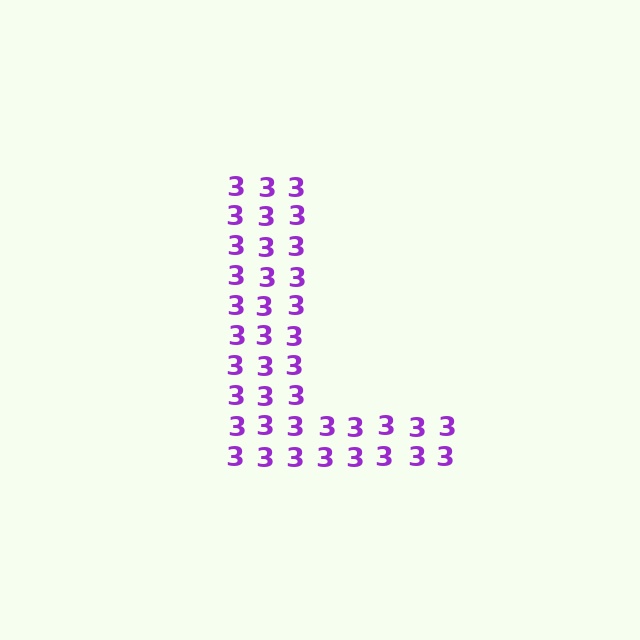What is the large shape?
The large shape is the letter L.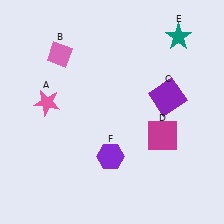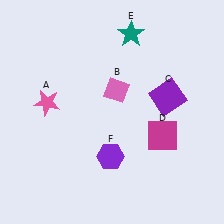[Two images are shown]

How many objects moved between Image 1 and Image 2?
2 objects moved between the two images.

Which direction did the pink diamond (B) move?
The pink diamond (B) moved right.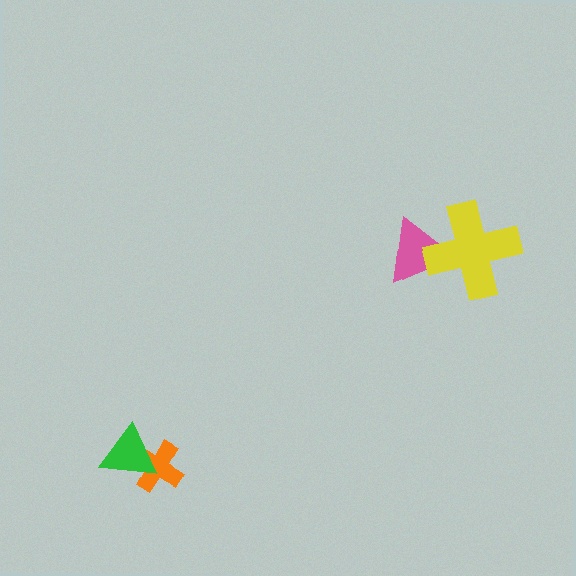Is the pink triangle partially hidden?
Yes, it is partially covered by another shape.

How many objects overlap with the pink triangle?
1 object overlaps with the pink triangle.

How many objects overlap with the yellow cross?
1 object overlaps with the yellow cross.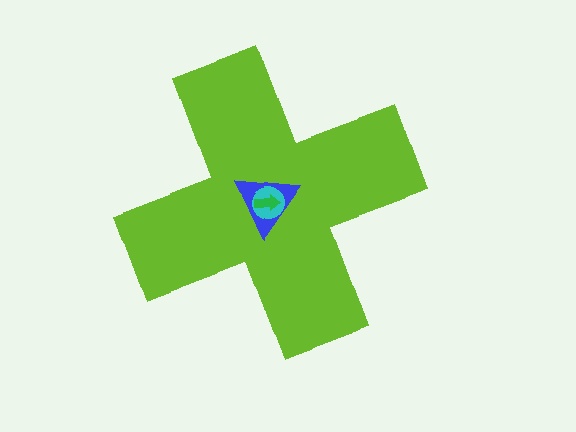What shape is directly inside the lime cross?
The blue triangle.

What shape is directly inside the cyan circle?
The green arrow.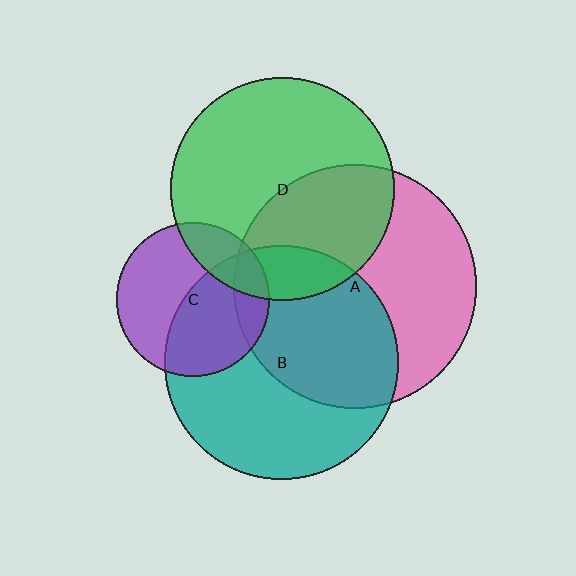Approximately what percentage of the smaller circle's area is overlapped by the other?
Approximately 20%.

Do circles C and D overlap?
Yes.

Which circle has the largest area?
Circle A (pink).